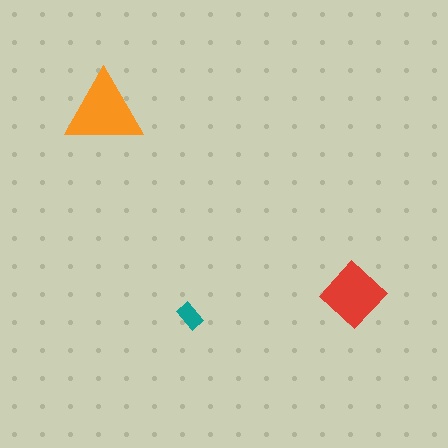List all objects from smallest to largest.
The teal rectangle, the red diamond, the orange triangle.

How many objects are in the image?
There are 3 objects in the image.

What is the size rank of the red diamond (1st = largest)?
2nd.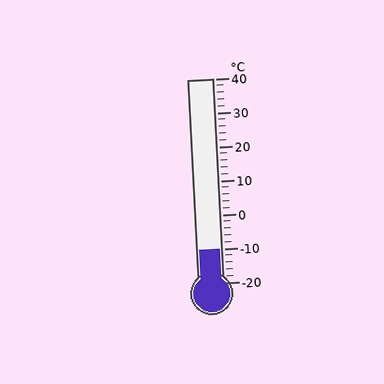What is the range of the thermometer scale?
The thermometer scale ranges from -20°C to 40°C.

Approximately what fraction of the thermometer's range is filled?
The thermometer is filled to approximately 15% of its range.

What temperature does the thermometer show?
The thermometer shows approximately -10°C.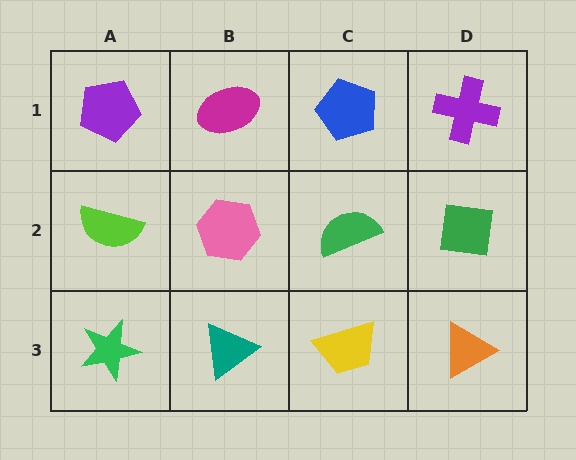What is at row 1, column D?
A purple cross.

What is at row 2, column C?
A green semicircle.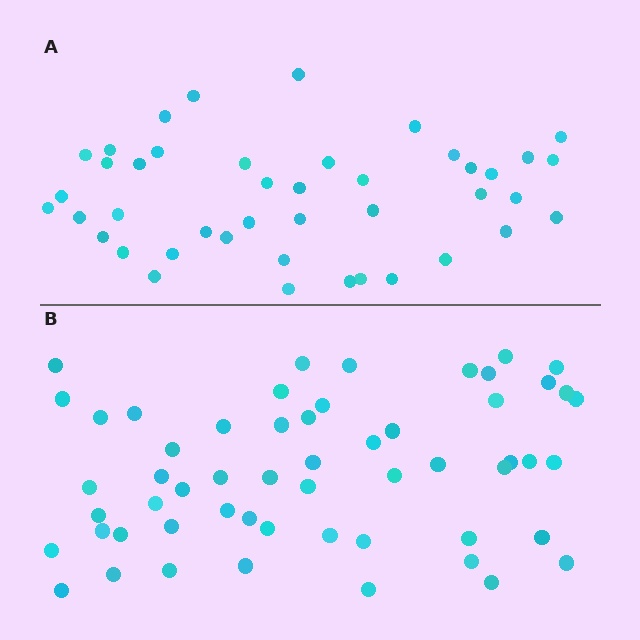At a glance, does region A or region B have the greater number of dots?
Region B (the bottom region) has more dots.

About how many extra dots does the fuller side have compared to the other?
Region B has approximately 15 more dots than region A.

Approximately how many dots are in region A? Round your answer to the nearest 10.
About 40 dots. (The exact count is 43, which rounds to 40.)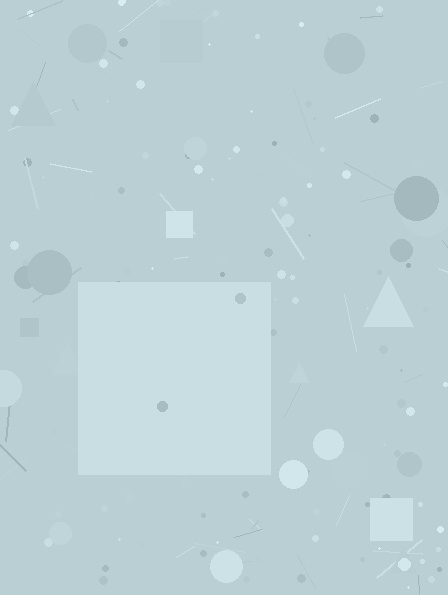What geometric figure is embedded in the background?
A square is embedded in the background.